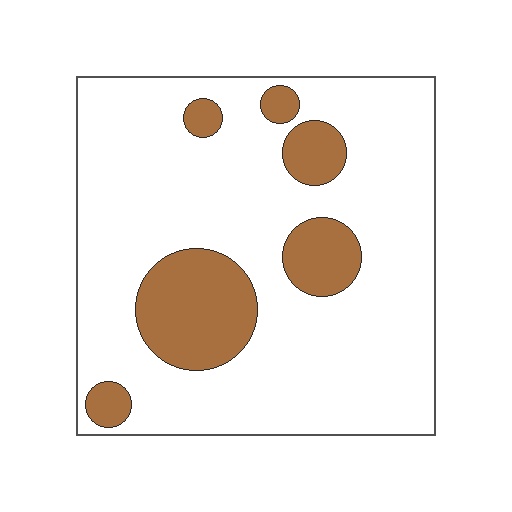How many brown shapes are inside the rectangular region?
6.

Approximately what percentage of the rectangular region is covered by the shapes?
Approximately 20%.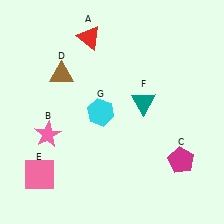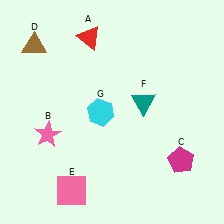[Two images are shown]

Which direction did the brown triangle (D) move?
The brown triangle (D) moved up.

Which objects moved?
The objects that moved are: the brown triangle (D), the pink square (E).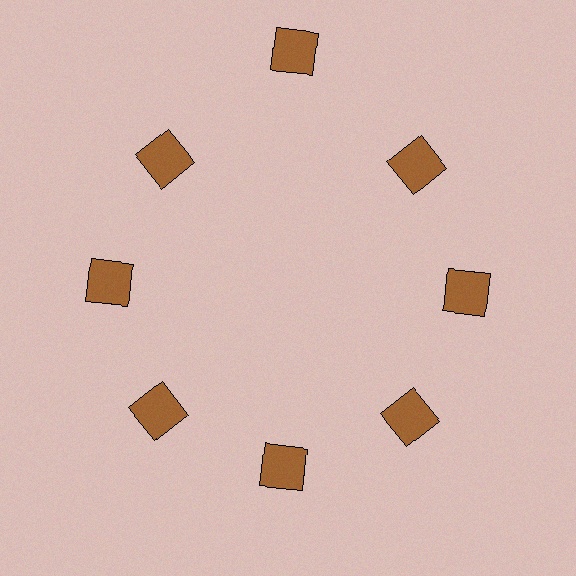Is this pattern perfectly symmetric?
No. The 8 brown squares are arranged in a ring, but one element near the 12 o'clock position is pushed outward from the center, breaking the 8-fold rotational symmetry.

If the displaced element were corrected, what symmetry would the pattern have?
It would have 8-fold rotational symmetry — the pattern would map onto itself every 45 degrees.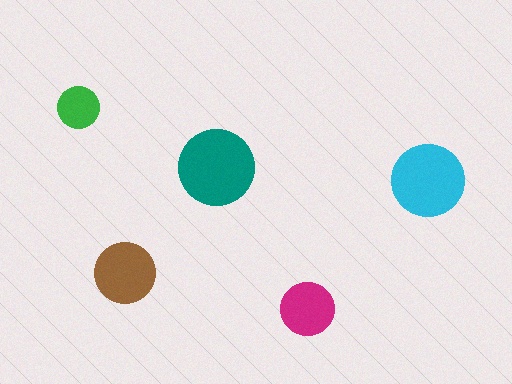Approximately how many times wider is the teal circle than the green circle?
About 2 times wider.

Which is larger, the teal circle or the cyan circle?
The teal one.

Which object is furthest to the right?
The cyan circle is rightmost.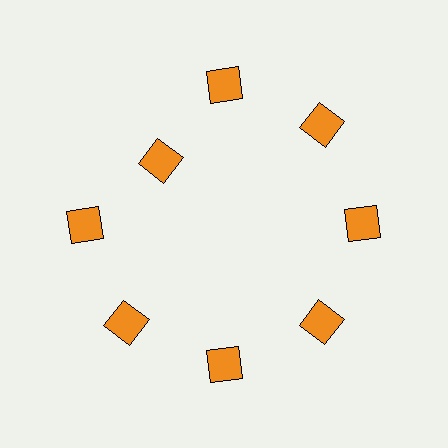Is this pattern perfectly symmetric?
No. The 8 orange diamonds are arranged in a ring, but one element near the 10 o'clock position is pulled inward toward the center, breaking the 8-fold rotational symmetry.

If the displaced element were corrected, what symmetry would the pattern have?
It would have 8-fold rotational symmetry — the pattern would map onto itself every 45 degrees.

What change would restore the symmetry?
The symmetry would be restored by moving it outward, back onto the ring so that all 8 diamonds sit at equal angles and equal distance from the center.